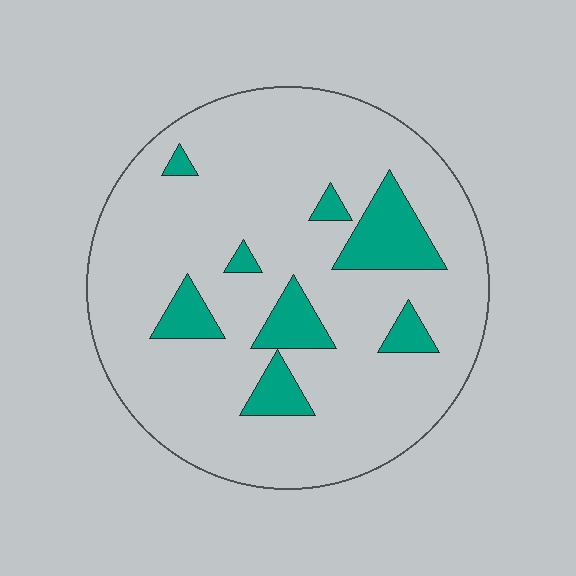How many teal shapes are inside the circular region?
8.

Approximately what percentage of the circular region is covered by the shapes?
Approximately 15%.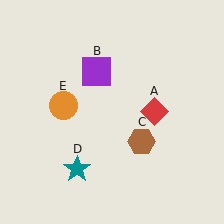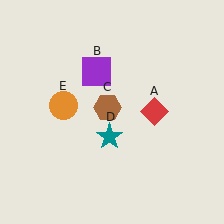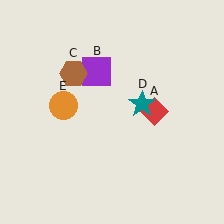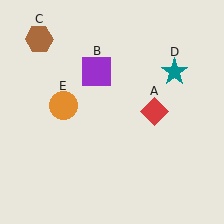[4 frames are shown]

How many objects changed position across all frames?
2 objects changed position: brown hexagon (object C), teal star (object D).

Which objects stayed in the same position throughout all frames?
Red diamond (object A) and purple square (object B) and orange circle (object E) remained stationary.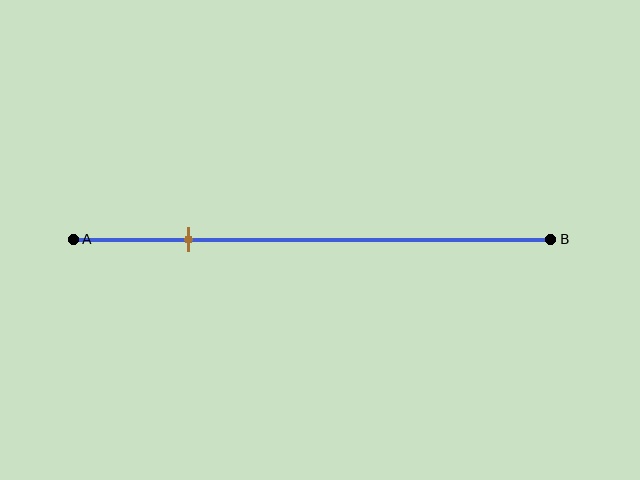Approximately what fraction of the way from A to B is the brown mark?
The brown mark is approximately 25% of the way from A to B.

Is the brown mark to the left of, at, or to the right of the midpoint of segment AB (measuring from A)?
The brown mark is to the left of the midpoint of segment AB.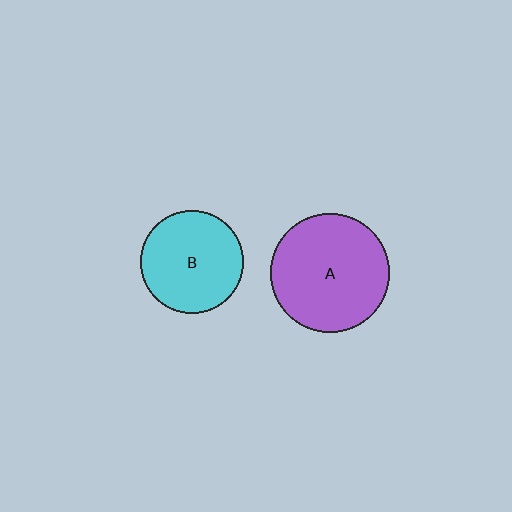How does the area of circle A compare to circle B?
Approximately 1.3 times.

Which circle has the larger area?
Circle A (purple).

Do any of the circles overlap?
No, none of the circles overlap.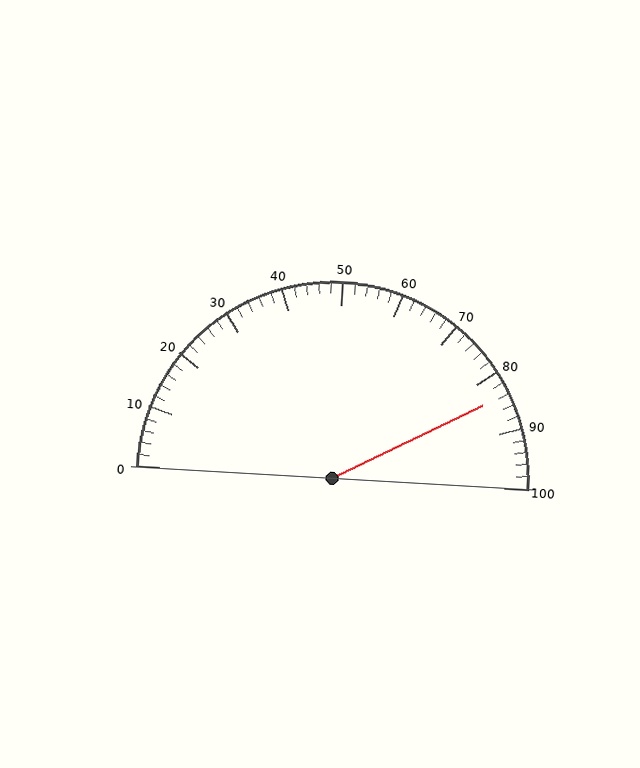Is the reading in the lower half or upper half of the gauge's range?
The reading is in the upper half of the range (0 to 100).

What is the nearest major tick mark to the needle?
The nearest major tick mark is 80.